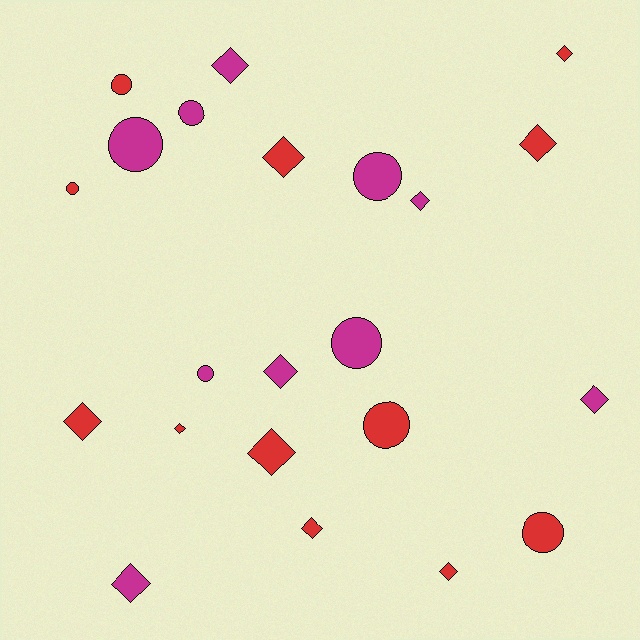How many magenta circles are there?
There are 5 magenta circles.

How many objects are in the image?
There are 22 objects.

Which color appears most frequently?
Red, with 12 objects.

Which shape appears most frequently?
Diamond, with 13 objects.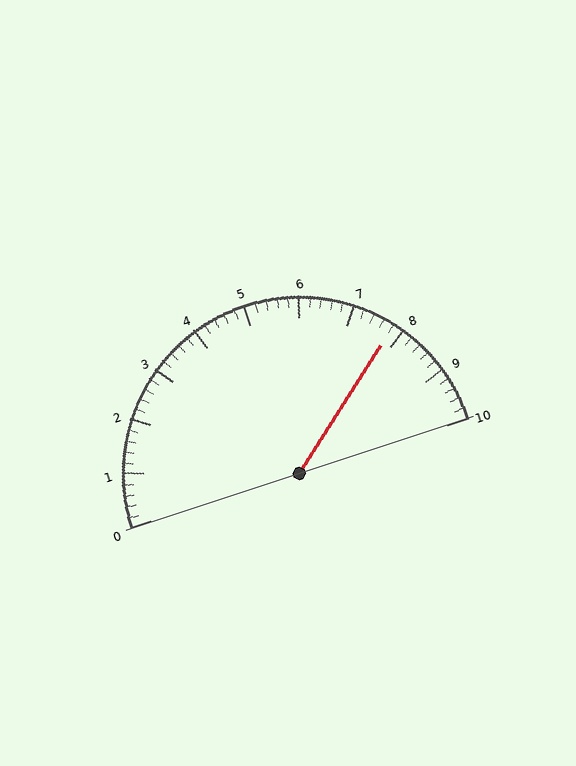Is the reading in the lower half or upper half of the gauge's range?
The reading is in the upper half of the range (0 to 10).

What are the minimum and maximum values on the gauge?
The gauge ranges from 0 to 10.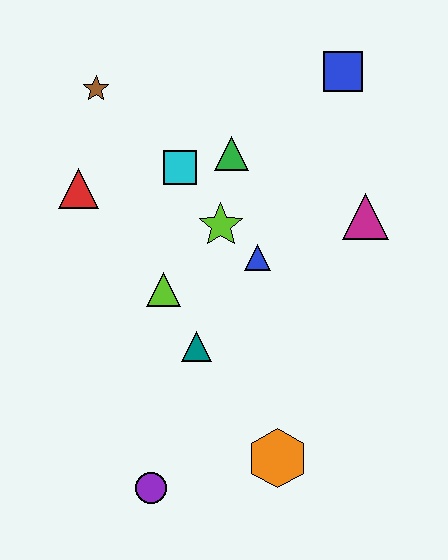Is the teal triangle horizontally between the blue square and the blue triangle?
No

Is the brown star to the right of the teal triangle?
No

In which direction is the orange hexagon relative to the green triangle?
The orange hexagon is below the green triangle.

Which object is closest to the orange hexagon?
The purple circle is closest to the orange hexagon.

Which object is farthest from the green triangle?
The purple circle is farthest from the green triangle.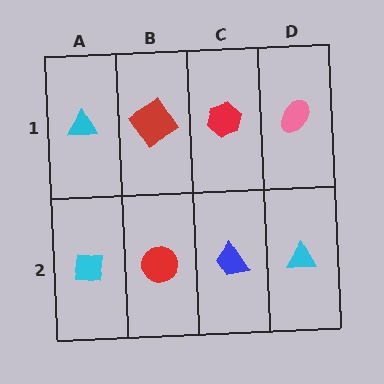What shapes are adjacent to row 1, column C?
A blue trapezoid (row 2, column C), a red diamond (row 1, column B), a pink ellipse (row 1, column D).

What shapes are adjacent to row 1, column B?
A red circle (row 2, column B), a cyan triangle (row 1, column A), a red hexagon (row 1, column C).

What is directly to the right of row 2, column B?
A blue trapezoid.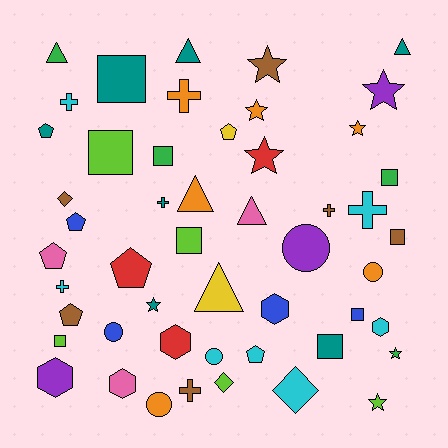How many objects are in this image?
There are 50 objects.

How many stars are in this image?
There are 8 stars.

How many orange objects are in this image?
There are 6 orange objects.